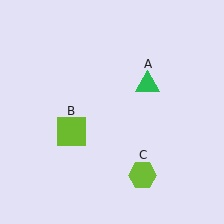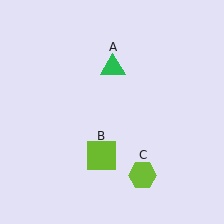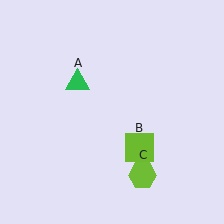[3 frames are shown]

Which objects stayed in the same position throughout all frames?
Lime hexagon (object C) remained stationary.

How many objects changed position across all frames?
2 objects changed position: green triangle (object A), lime square (object B).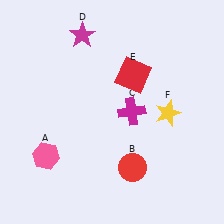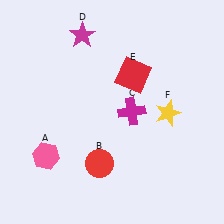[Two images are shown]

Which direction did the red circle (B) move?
The red circle (B) moved left.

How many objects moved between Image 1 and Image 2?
1 object moved between the two images.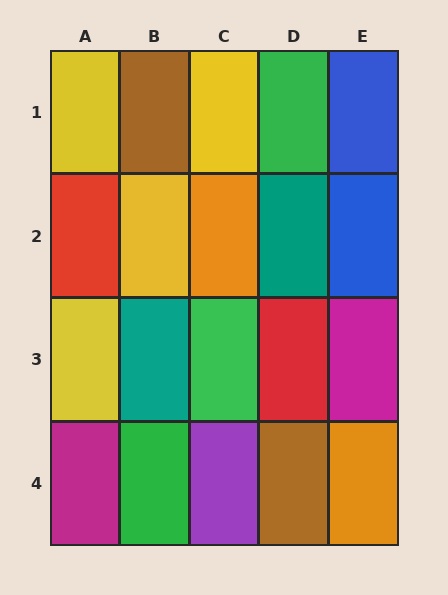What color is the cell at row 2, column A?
Red.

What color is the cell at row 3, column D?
Red.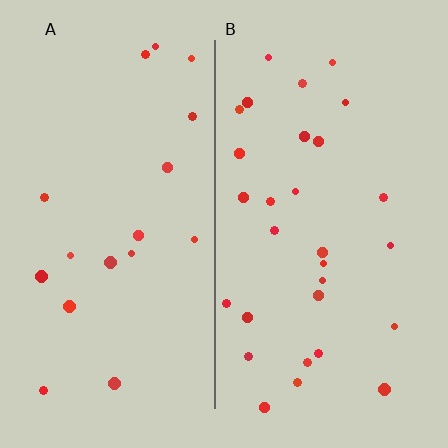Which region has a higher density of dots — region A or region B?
B (the right).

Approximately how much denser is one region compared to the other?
Approximately 1.7× — region B over region A.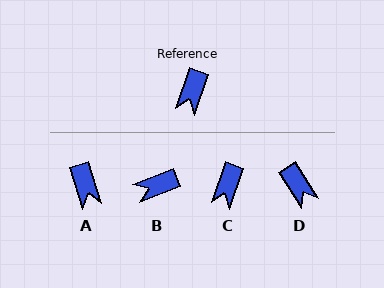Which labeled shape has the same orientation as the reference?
C.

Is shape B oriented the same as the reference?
No, it is off by about 49 degrees.